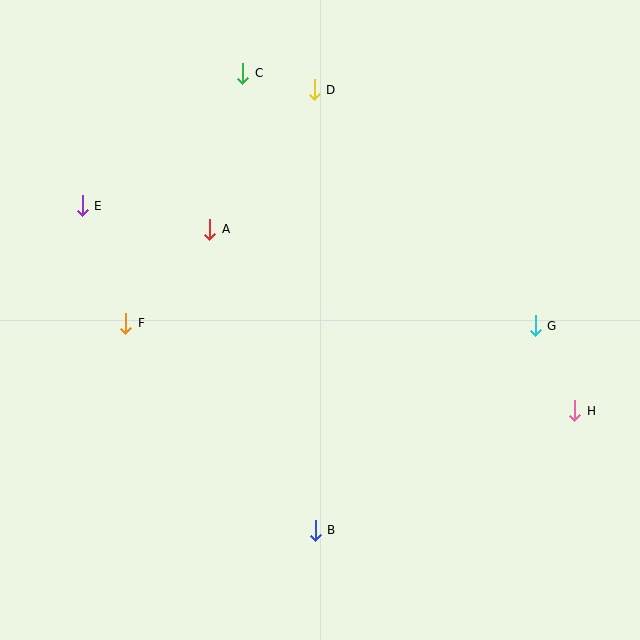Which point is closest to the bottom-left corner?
Point B is closest to the bottom-left corner.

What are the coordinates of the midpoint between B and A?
The midpoint between B and A is at (262, 380).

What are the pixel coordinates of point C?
Point C is at (243, 73).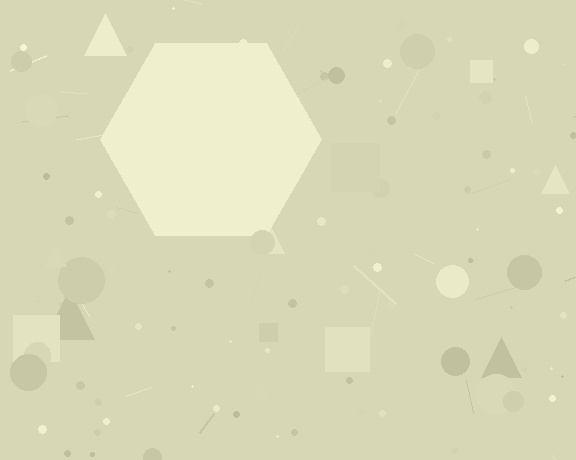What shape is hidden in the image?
A hexagon is hidden in the image.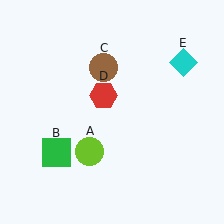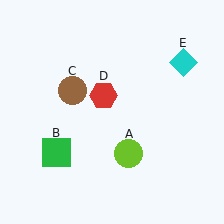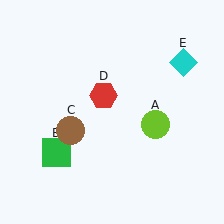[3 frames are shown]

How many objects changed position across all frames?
2 objects changed position: lime circle (object A), brown circle (object C).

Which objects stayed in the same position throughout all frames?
Green square (object B) and red hexagon (object D) and cyan diamond (object E) remained stationary.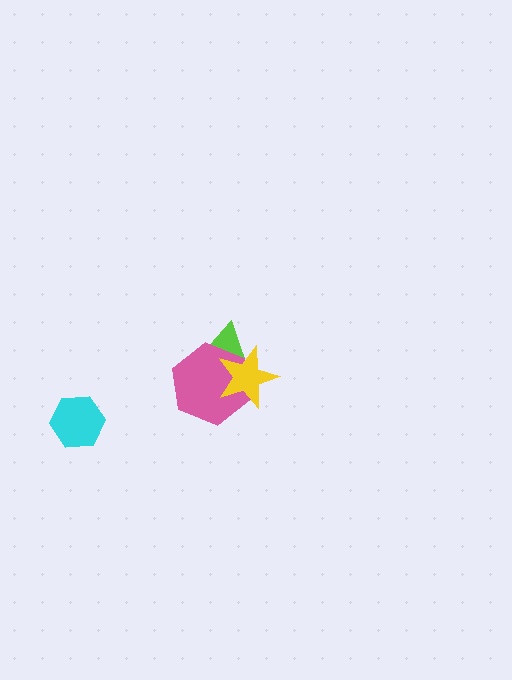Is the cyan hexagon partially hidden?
No, no other shape covers it.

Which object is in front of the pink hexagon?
The yellow star is in front of the pink hexagon.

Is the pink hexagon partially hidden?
Yes, it is partially covered by another shape.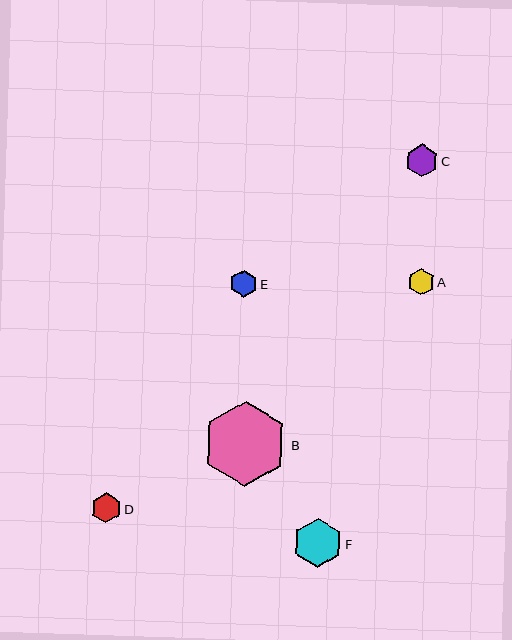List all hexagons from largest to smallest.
From largest to smallest: B, F, C, D, E, A.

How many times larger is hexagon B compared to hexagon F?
Hexagon B is approximately 1.7 times the size of hexagon F.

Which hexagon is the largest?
Hexagon B is the largest with a size of approximately 84 pixels.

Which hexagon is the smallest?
Hexagon A is the smallest with a size of approximately 27 pixels.